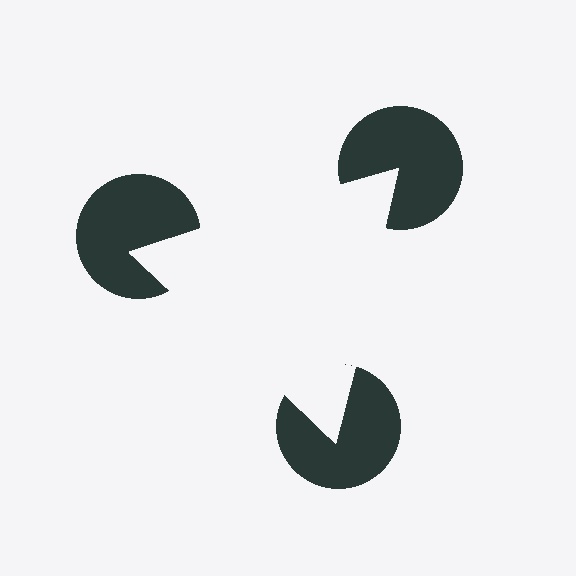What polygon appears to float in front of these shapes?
An illusory triangle — its edges are inferred from the aligned wedge cuts in the pac-man discs, not physically drawn.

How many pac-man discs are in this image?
There are 3 — one at each vertex of the illusory triangle.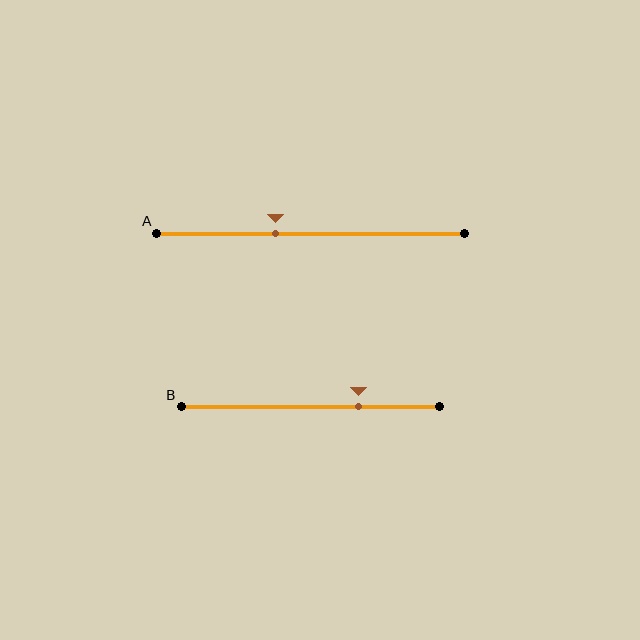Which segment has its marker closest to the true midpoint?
Segment A has its marker closest to the true midpoint.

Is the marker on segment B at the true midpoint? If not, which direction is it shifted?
No, the marker on segment B is shifted to the right by about 19% of the segment length.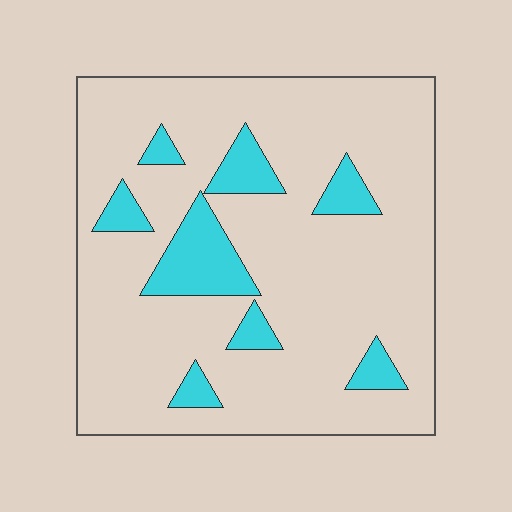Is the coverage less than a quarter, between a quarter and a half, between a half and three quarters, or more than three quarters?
Less than a quarter.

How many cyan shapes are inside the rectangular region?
8.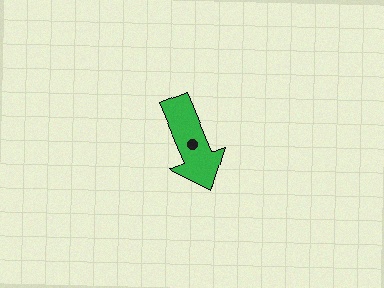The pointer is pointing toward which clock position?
Roughly 5 o'clock.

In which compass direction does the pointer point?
Southeast.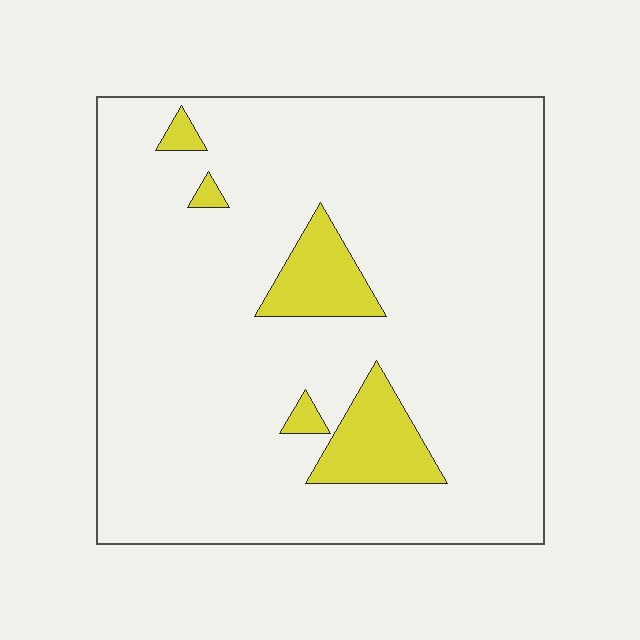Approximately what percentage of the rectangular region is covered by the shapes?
Approximately 10%.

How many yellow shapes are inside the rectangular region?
5.